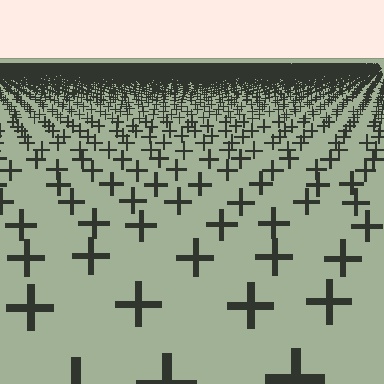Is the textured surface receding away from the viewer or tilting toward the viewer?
The surface is receding away from the viewer. Texture elements get smaller and denser toward the top.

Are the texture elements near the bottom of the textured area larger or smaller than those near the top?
Larger. Near the bottom, elements are closer to the viewer and appear at a bigger on-screen size.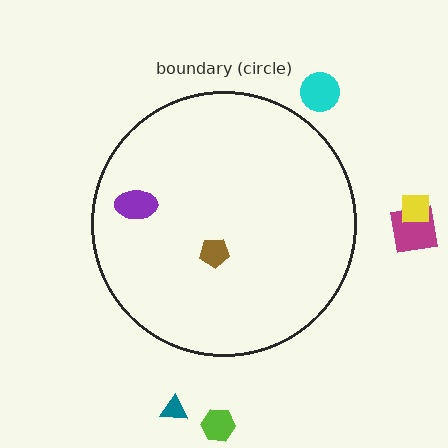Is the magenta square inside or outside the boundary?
Outside.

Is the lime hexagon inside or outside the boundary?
Outside.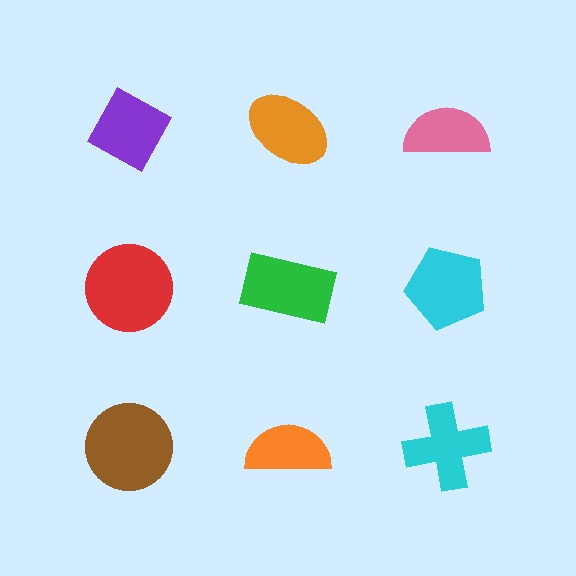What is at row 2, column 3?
A cyan pentagon.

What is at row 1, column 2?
An orange ellipse.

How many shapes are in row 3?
3 shapes.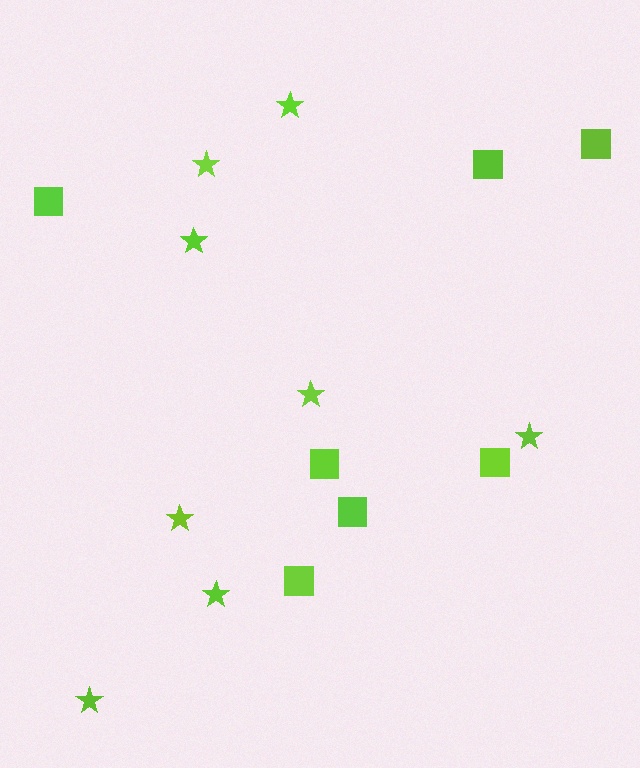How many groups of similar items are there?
There are 2 groups: one group of stars (8) and one group of squares (7).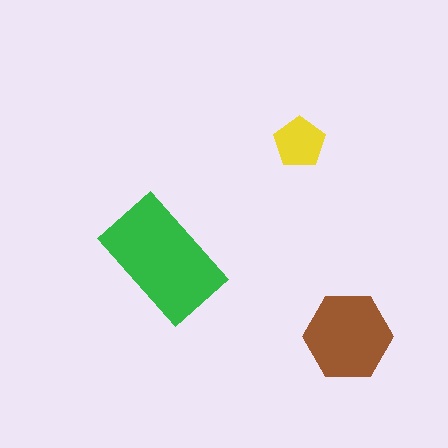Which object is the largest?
The green rectangle.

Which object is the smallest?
The yellow pentagon.